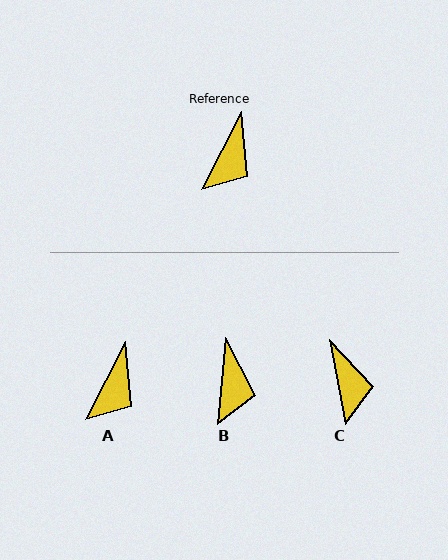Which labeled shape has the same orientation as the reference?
A.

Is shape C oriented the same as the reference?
No, it is off by about 37 degrees.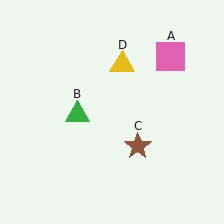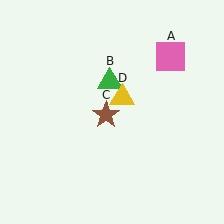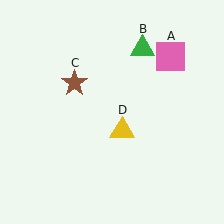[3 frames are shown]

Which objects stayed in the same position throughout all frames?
Pink square (object A) remained stationary.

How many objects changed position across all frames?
3 objects changed position: green triangle (object B), brown star (object C), yellow triangle (object D).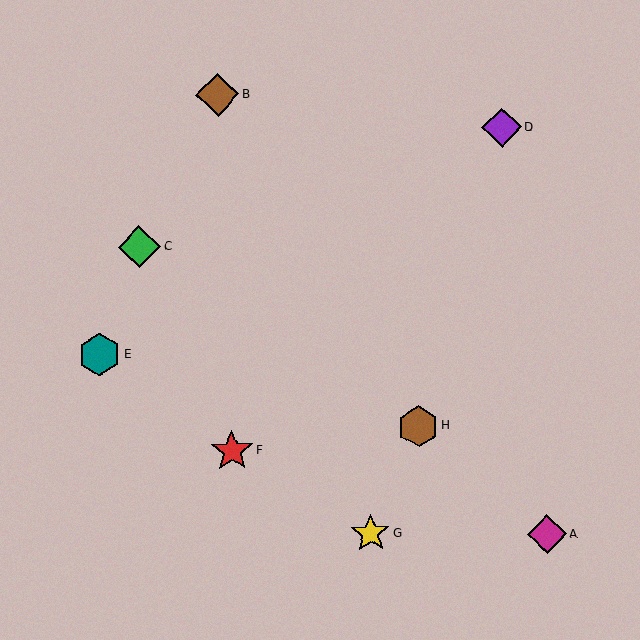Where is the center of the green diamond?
The center of the green diamond is at (139, 247).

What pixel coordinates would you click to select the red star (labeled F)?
Click at (232, 451) to select the red star F.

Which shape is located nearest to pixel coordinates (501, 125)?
The purple diamond (labeled D) at (502, 127) is nearest to that location.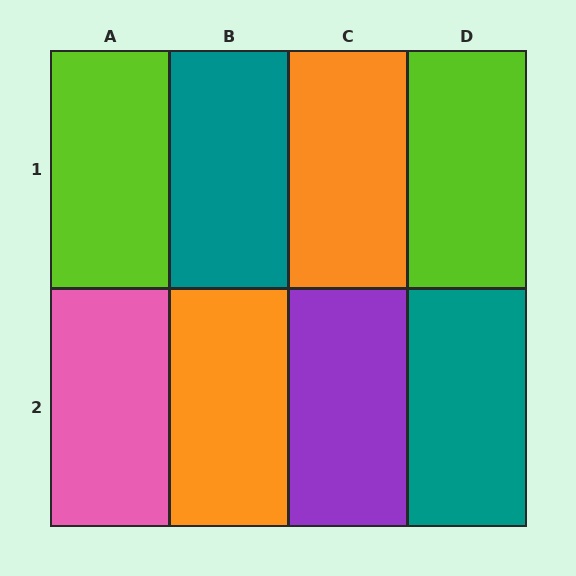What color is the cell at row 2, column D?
Teal.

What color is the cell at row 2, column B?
Orange.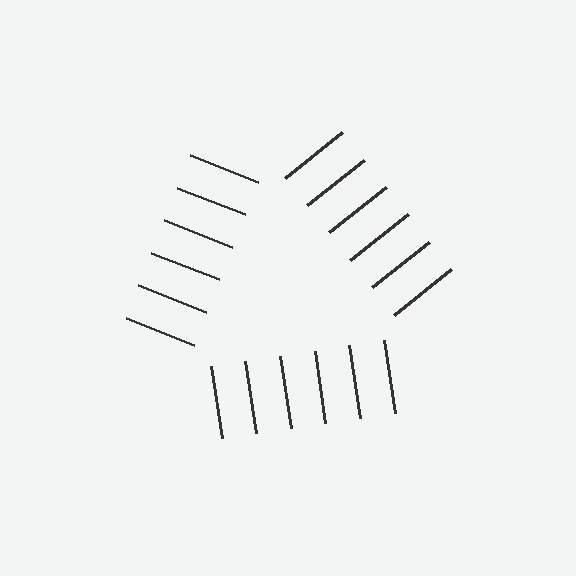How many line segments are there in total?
18 — 6 along each of the 3 edges.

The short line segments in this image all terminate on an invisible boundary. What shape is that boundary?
An illusory triangle — the line segments terminate on its edges but no continuous stroke is drawn.